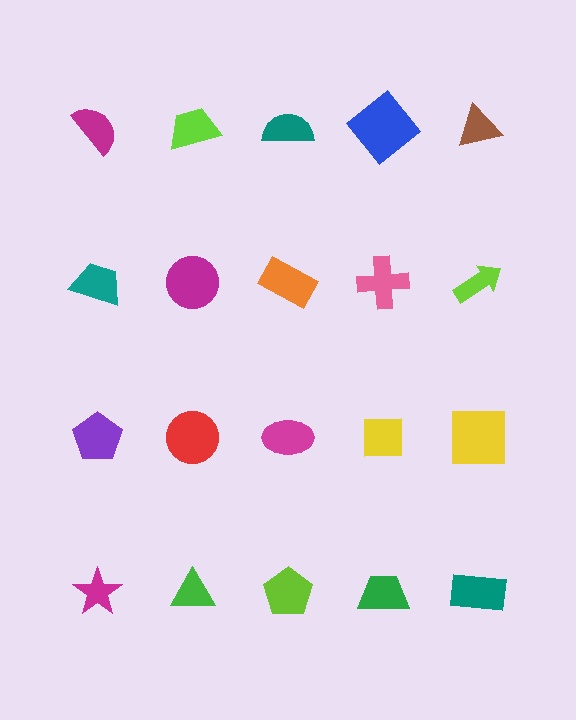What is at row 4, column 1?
A magenta star.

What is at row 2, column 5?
A lime arrow.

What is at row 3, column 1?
A purple pentagon.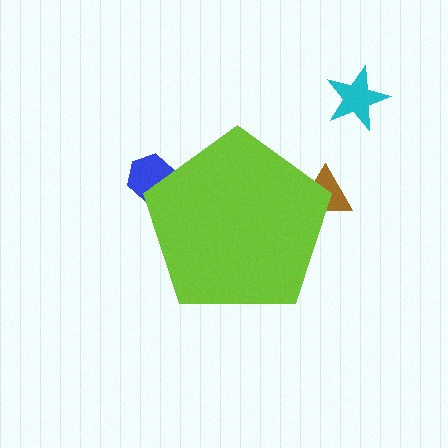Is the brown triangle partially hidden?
Yes, the brown triangle is partially hidden behind the lime pentagon.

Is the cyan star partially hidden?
No, the cyan star is fully visible.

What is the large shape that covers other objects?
A lime pentagon.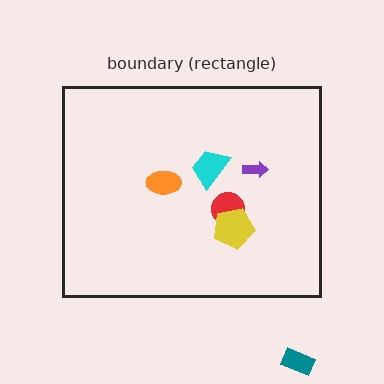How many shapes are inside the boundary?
5 inside, 1 outside.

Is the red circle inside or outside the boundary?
Inside.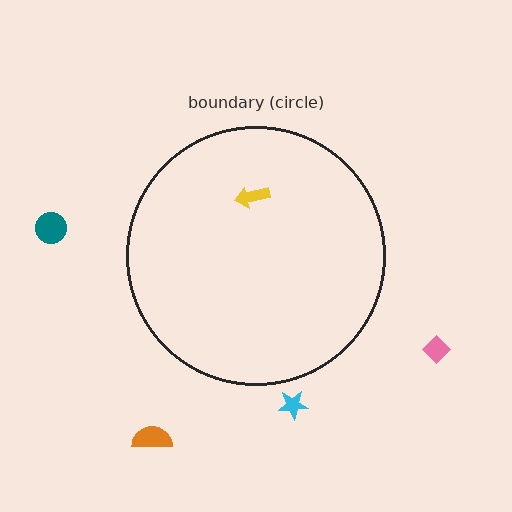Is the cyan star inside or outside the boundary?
Outside.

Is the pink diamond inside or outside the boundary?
Outside.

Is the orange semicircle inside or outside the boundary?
Outside.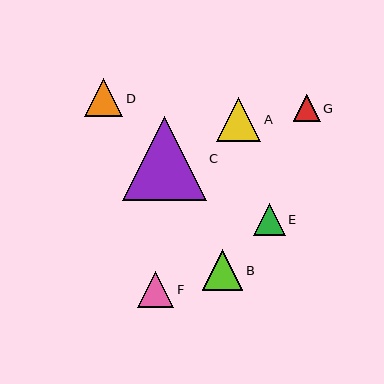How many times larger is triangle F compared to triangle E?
Triangle F is approximately 1.1 times the size of triangle E.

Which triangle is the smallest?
Triangle G is the smallest with a size of approximately 27 pixels.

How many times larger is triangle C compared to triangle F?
Triangle C is approximately 2.3 times the size of triangle F.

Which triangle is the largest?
Triangle C is the largest with a size of approximately 84 pixels.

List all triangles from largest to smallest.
From largest to smallest: C, A, B, D, F, E, G.